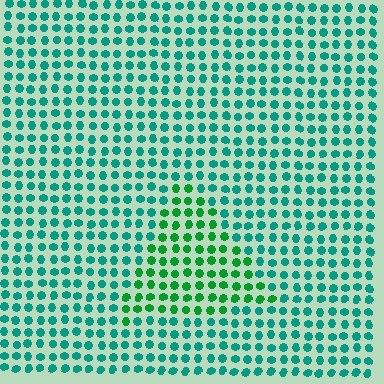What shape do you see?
I see a triangle.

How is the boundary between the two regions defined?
The boundary is defined purely by a slight shift in hue (about 37 degrees). Spacing, size, and orientation are identical on both sides.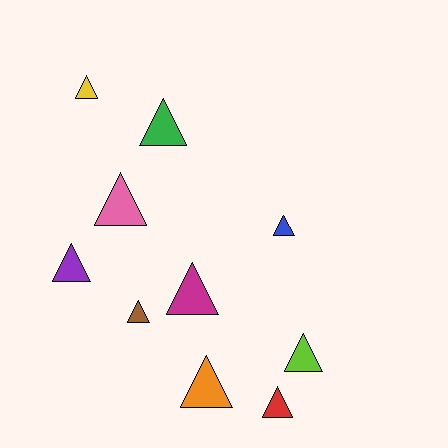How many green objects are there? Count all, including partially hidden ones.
There is 1 green object.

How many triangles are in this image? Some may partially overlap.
There are 10 triangles.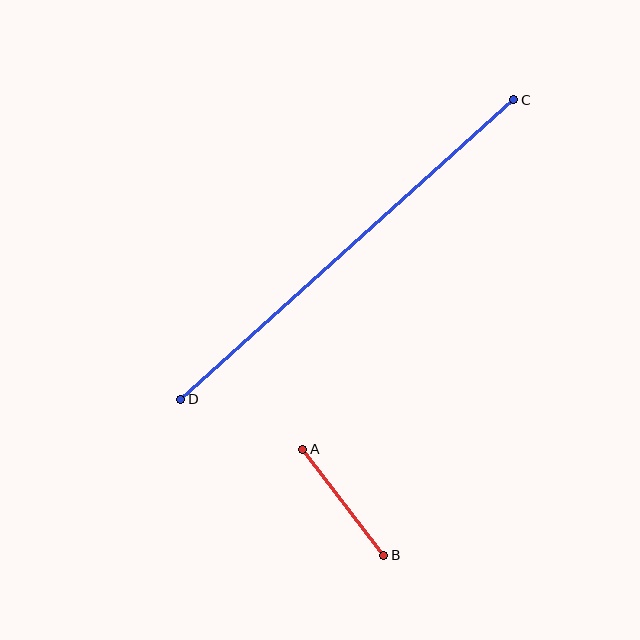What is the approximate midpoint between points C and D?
The midpoint is at approximately (347, 250) pixels.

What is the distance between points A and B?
The distance is approximately 134 pixels.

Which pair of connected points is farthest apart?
Points C and D are farthest apart.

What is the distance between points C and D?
The distance is approximately 448 pixels.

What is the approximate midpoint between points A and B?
The midpoint is at approximately (343, 502) pixels.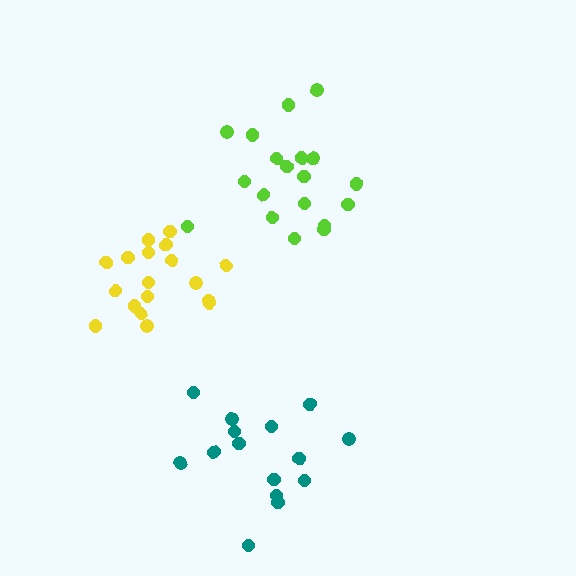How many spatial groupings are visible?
There are 3 spatial groupings.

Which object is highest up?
The lime cluster is topmost.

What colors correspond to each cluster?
The clusters are colored: yellow, lime, teal.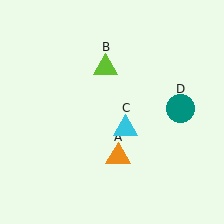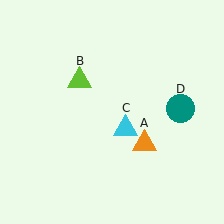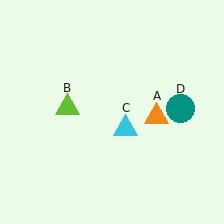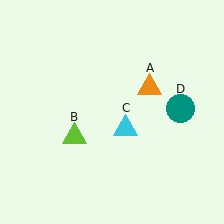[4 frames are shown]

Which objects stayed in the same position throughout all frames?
Cyan triangle (object C) and teal circle (object D) remained stationary.